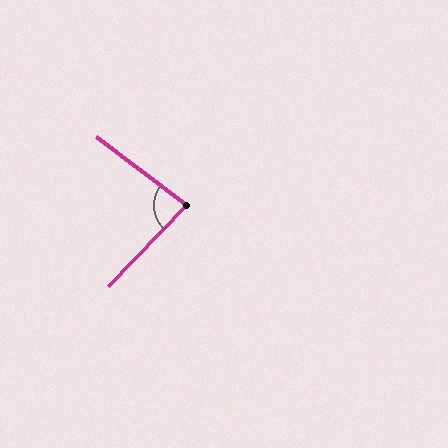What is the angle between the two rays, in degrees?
Approximately 83 degrees.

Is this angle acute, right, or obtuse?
It is acute.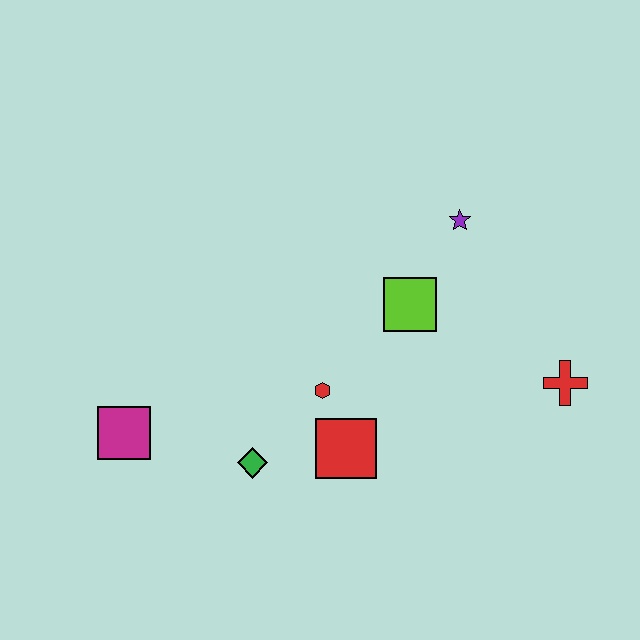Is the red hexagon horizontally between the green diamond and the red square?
Yes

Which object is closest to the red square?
The red hexagon is closest to the red square.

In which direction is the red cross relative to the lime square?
The red cross is to the right of the lime square.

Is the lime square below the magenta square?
No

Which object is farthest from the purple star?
The magenta square is farthest from the purple star.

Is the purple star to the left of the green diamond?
No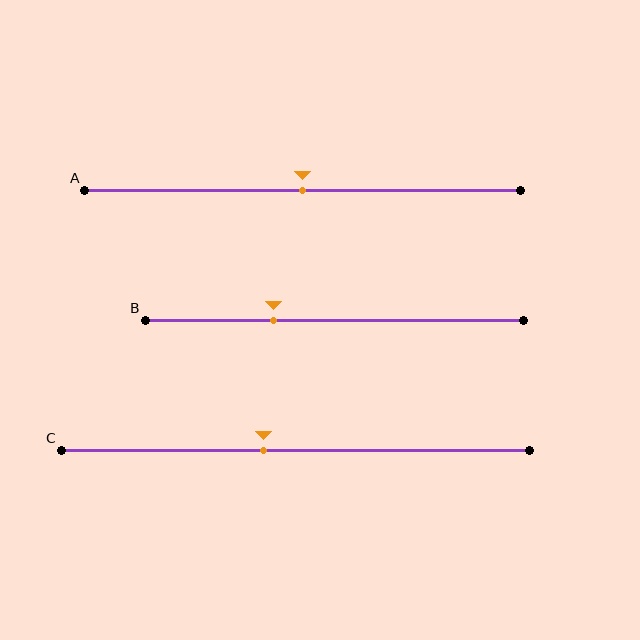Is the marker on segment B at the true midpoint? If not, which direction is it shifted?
No, the marker on segment B is shifted to the left by about 16% of the segment length.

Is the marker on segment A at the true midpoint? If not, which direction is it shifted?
Yes, the marker on segment A is at the true midpoint.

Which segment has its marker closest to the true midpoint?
Segment A has its marker closest to the true midpoint.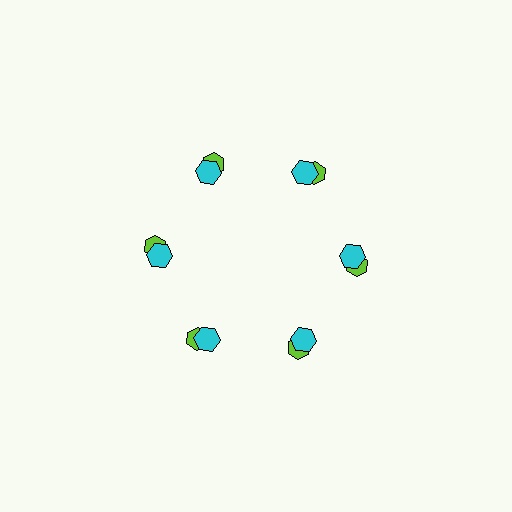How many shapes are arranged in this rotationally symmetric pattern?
There are 12 shapes, arranged in 6 groups of 2.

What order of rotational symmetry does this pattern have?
This pattern has 6-fold rotational symmetry.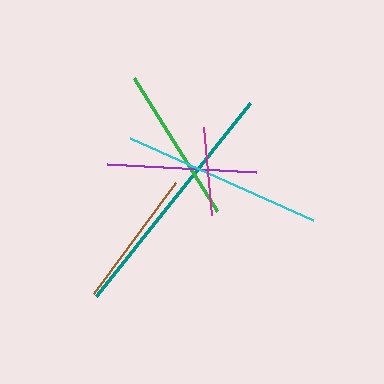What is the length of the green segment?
The green segment is approximately 156 pixels long.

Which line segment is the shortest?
The magenta line is the shortest at approximately 88 pixels.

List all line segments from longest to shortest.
From longest to shortest: teal, cyan, green, purple, brown, magenta.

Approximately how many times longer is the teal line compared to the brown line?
The teal line is approximately 1.8 times the length of the brown line.